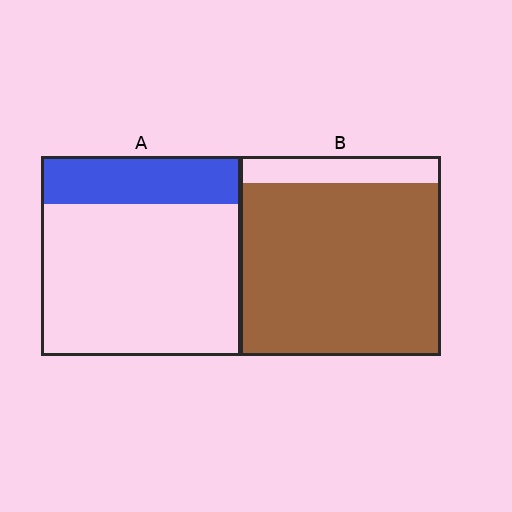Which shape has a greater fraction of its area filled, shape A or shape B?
Shape B.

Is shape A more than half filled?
No.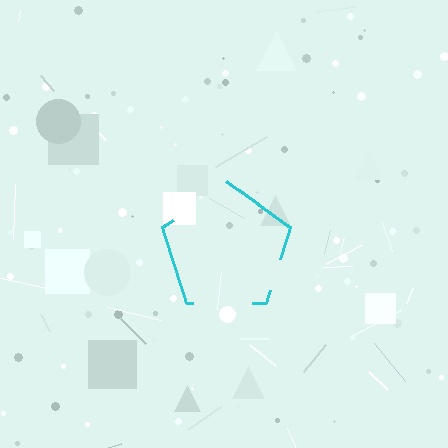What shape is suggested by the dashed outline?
The dashed outline suggests a pentagon.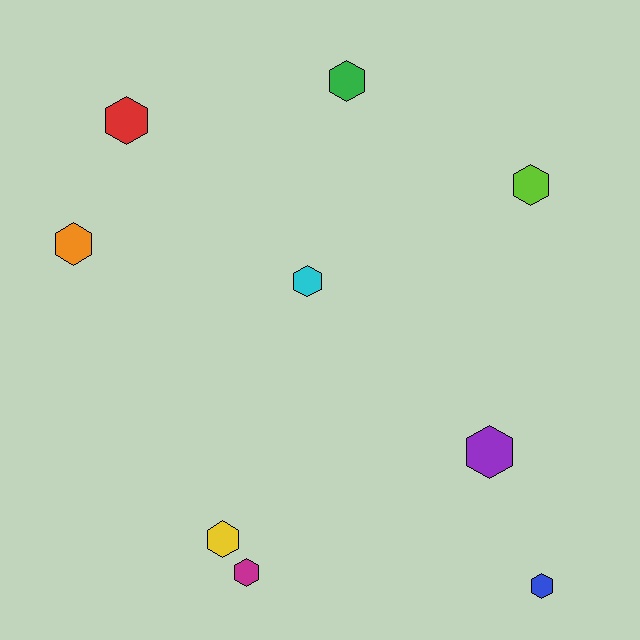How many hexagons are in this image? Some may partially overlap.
There are 9 hexagons.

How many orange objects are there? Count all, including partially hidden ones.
There is 1 orange object.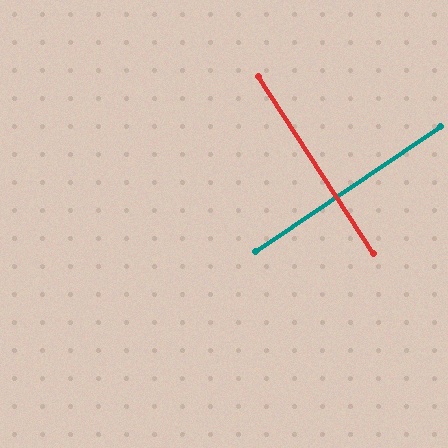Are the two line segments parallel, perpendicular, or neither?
Perpendicular — they meet at approximately 89°.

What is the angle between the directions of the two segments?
Approximately 89 degrees.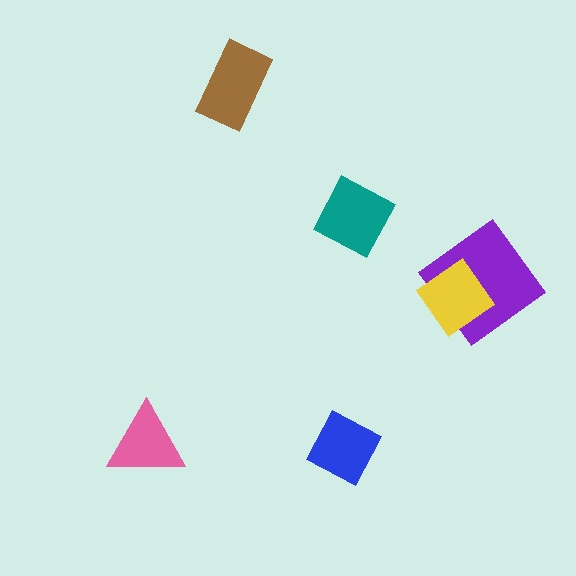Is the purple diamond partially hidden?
Yes, it is partially covered by another shape.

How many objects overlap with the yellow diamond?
1 object overlaps with the yellow diamond.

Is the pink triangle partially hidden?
No, no other shape covers it.